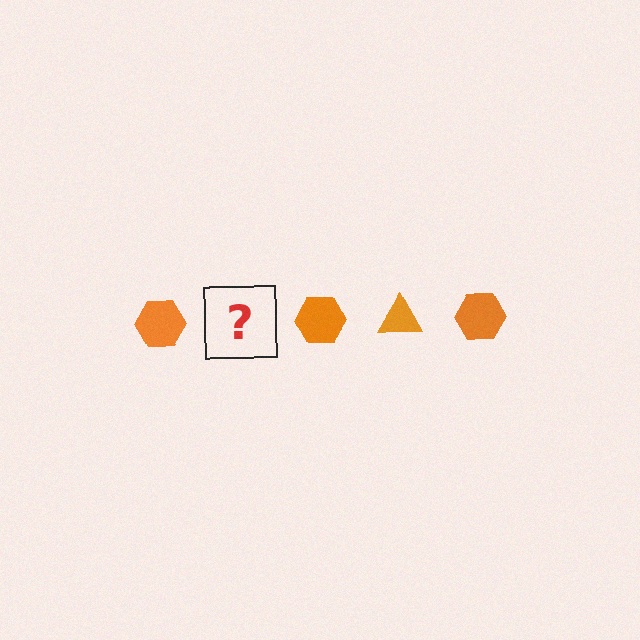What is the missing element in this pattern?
The missing element is an orange triangle.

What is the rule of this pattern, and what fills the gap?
The rule is that the pattern cycles through hexagon, triangle shapes in orange. The gap should be filled with an orange triangle.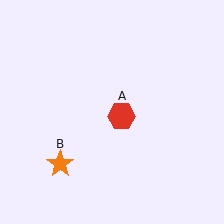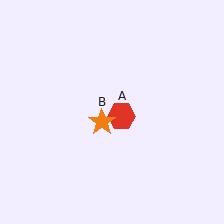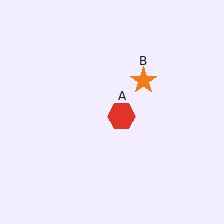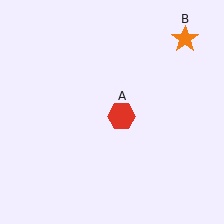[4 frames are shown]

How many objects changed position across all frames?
1 object changed position: orange star (object B).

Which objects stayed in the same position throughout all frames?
Red hexagon (object A) remained stationary.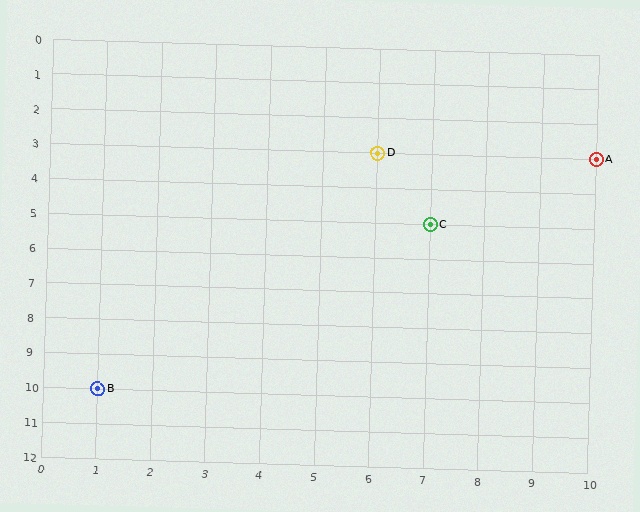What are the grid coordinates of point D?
Point D is at grid coordinates (6, 3).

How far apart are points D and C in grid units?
Points D and C are 1 column and 2 rows apart (about 2.2 grid units diagonally).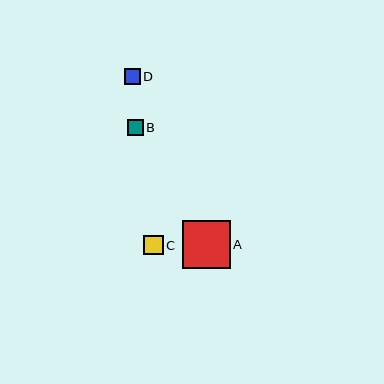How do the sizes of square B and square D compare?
Square B and square D are approximately the same size.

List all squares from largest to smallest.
From largest to smallest: A, C, B, D.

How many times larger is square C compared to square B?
Square C is approximately 1.2 times the size of square B.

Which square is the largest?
Square A is the largest with a size of approximately 48 pixels.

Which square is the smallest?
Square D is the smallest with a size of approximately 16 pixels.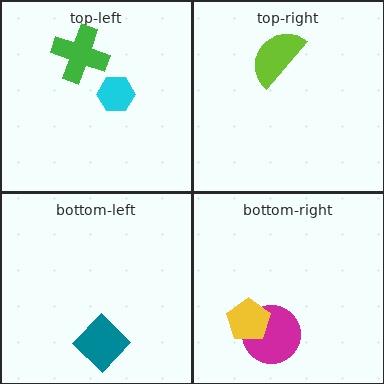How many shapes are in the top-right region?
1.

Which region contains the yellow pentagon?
The bottom-right region.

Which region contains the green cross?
The top-left region.